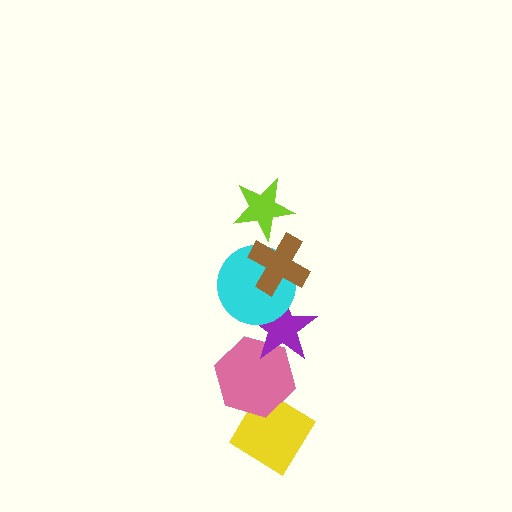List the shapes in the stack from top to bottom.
From top to bottom: the lime star, the brown cross, the cyan circle, the purple star, the pink hexagon, the yellow diamond.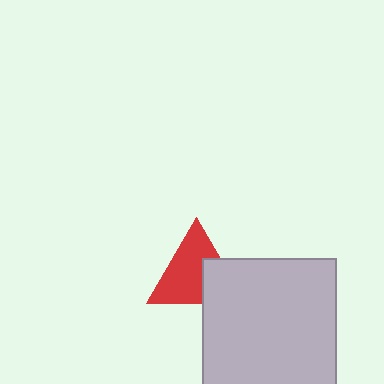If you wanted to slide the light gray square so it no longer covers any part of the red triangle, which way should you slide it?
Slide it toward the lower-right — that is the most direct way to separate the two shapes.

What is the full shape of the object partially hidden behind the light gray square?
The partially hidden object is a red triangle.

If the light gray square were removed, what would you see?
You would see the complete red triangle.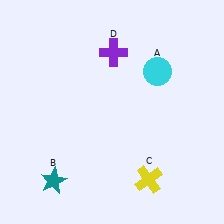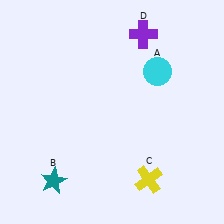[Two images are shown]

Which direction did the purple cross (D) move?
The purple cross (D) moved right.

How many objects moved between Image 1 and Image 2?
1 object moved between the two images.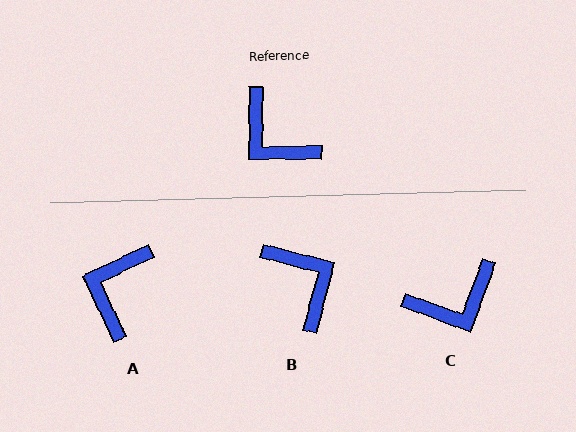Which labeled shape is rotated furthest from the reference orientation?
B, about 165 degrees away.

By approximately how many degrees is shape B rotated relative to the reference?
Approximately 165 degrees counter-clockwise.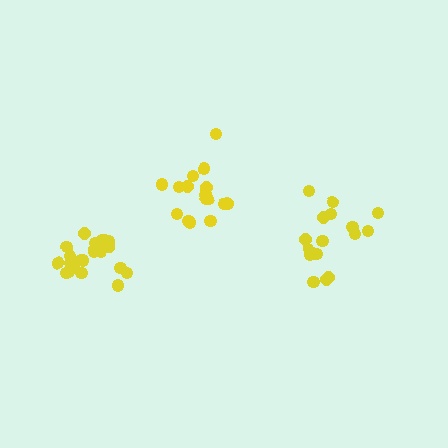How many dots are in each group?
Group 1: 16 dots, Group 2: 20 dots, Group 3: 16 dots (52 total).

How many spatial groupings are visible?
There are 3 spatial groupings.